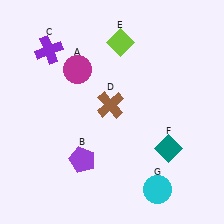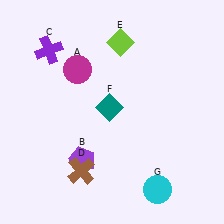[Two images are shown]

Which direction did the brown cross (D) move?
The brown cross (D) moved down.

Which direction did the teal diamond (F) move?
The teal diamond (F) moved left.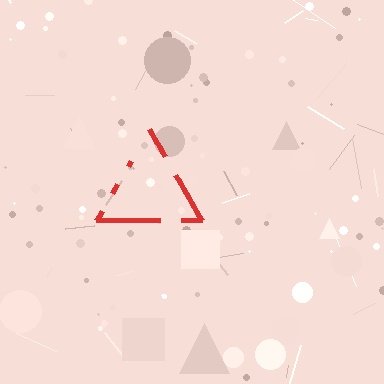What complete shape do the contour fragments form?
The contour fragments form a triangle.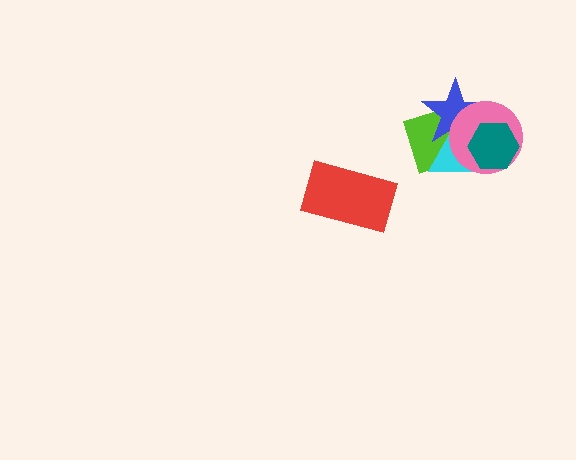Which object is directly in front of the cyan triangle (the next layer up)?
The pink circle is directly in front of the cyan triangle.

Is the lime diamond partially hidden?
Yes, it is partially covered by another shape.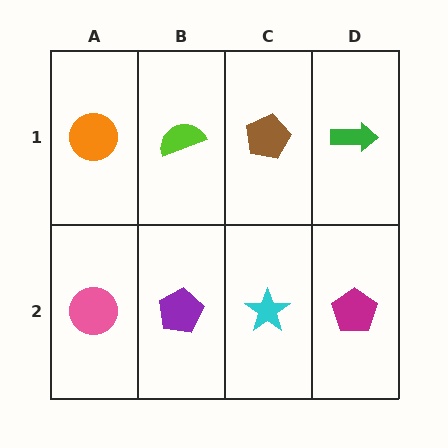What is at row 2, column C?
A cyan star.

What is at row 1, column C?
A brown pentagon.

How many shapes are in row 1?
4 shapes.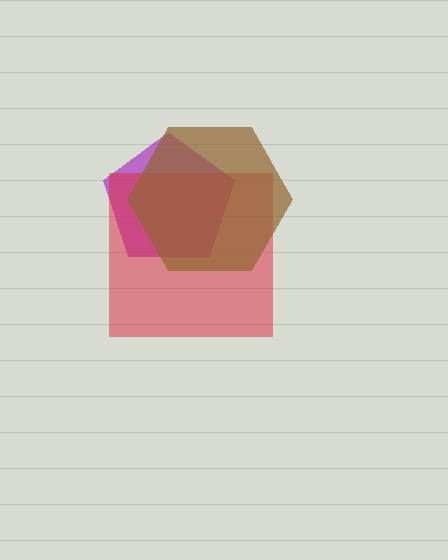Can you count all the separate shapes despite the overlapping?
Yes, there are 3 separate shapes.